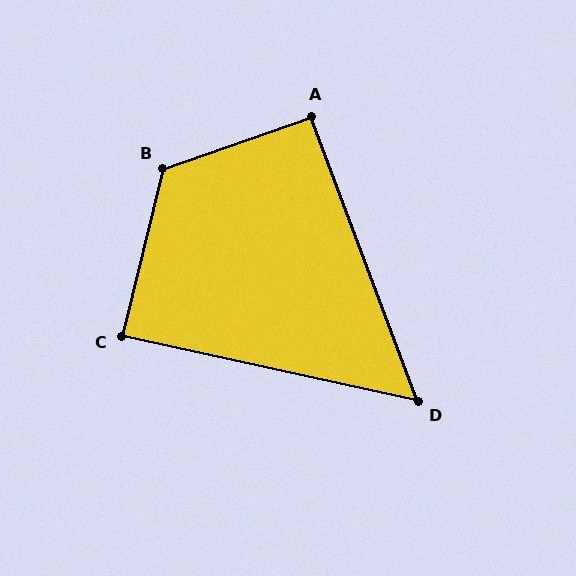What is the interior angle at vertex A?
Approximately 91 degrees (approximately right).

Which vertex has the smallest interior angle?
D, at approximately 57 degrees.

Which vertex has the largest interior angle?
B, at approximately 123 degrees.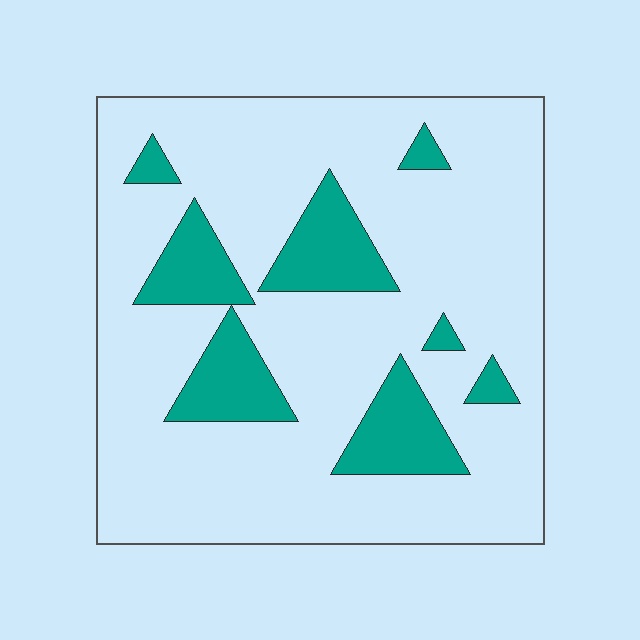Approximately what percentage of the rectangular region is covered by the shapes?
Approximately 20%.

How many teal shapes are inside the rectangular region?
8.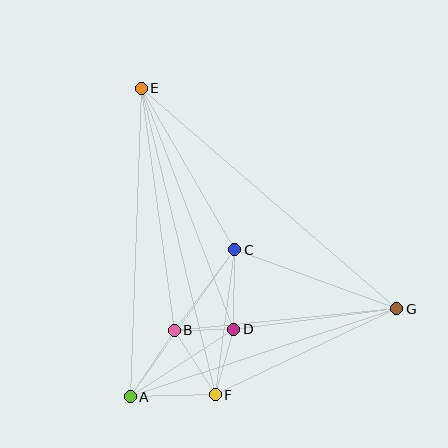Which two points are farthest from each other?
Points E and G are farthest from each other.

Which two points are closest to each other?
Points B and D are closest to each other.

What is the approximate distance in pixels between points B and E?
The distance between B and E is approximately 244 pixels.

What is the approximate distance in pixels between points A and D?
The distance between A and D is approximately 124 pixels.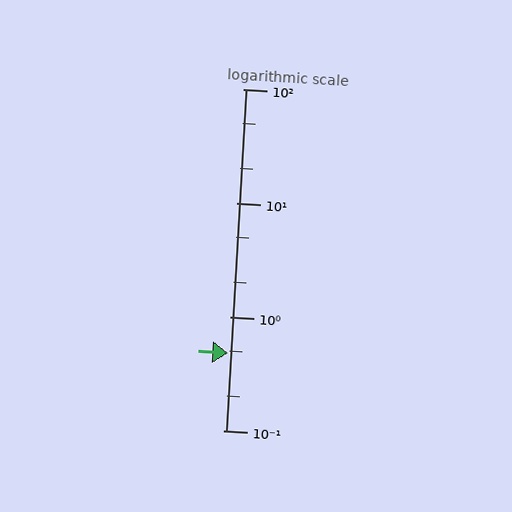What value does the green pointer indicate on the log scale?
The pointer indicates approximately 0.48.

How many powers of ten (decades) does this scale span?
The scale spans 3 decades, from 0.1 to 100.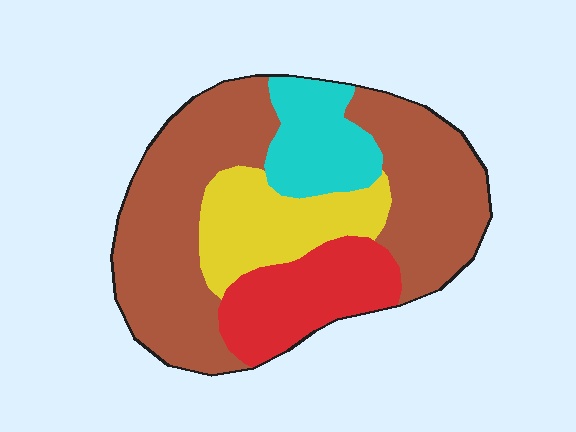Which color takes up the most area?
Brown, at roughly 55%.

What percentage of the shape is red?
Red takes up between a sixth and a third of the shape.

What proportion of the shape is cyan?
Cyan takes up about one eighth (1/8) of the shape.